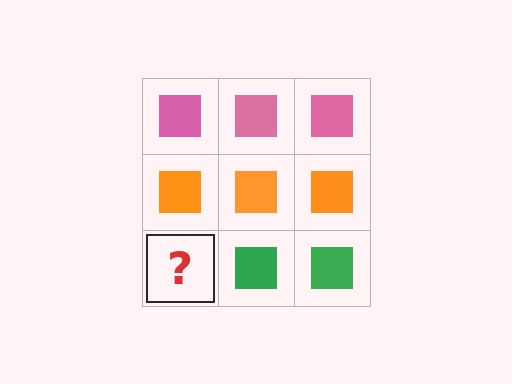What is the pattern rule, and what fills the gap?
The rule is that each row has a consistent color. The gap should be filled with a green square.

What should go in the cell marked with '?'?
The missing cell should contain a green square.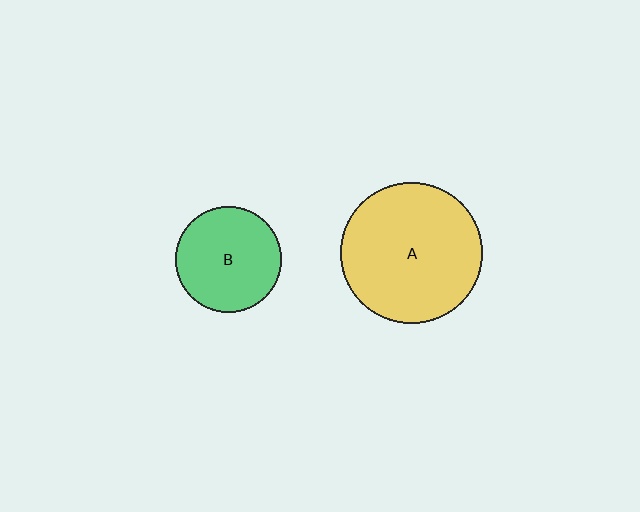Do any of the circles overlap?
No, none of the circles overlap.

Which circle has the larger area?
Circle A (yellow).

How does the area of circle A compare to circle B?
Approximately 1.8 times.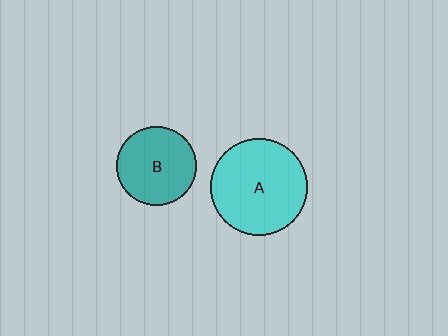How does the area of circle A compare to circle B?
Approximately 1.5 times.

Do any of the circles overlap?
No, none of the circles overlap.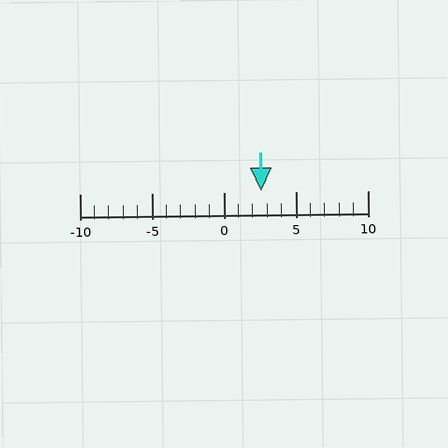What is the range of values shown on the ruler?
The ruler shows values from -10 to 10.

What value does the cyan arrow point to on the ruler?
The cyan arrow points to approximately 3.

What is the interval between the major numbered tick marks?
The major tick marks are spaced 5 units apart.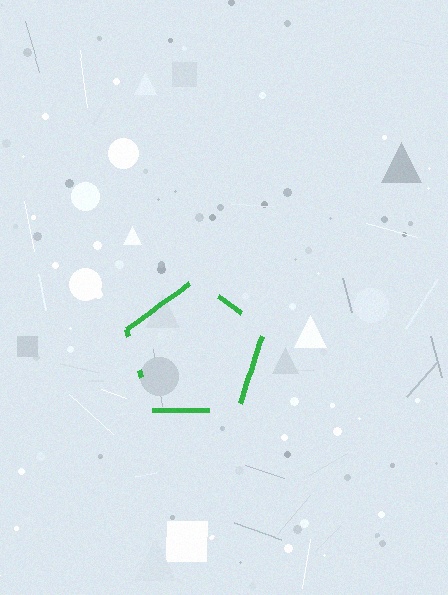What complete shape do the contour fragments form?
The contour fragments form a pentagon.